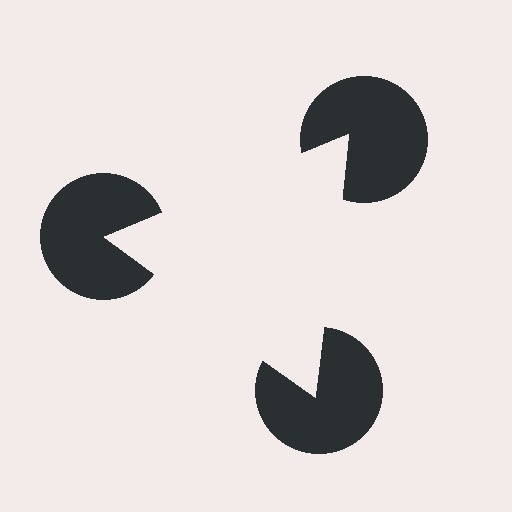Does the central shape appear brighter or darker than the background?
It typically appears slightly brighter than the background, even though no actual brightness change is drawn.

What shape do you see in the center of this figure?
An illusory triangle — its edges are inferred from the aligned wedge cuts in the pac-man discs, not physically drawn.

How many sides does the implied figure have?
3 sides.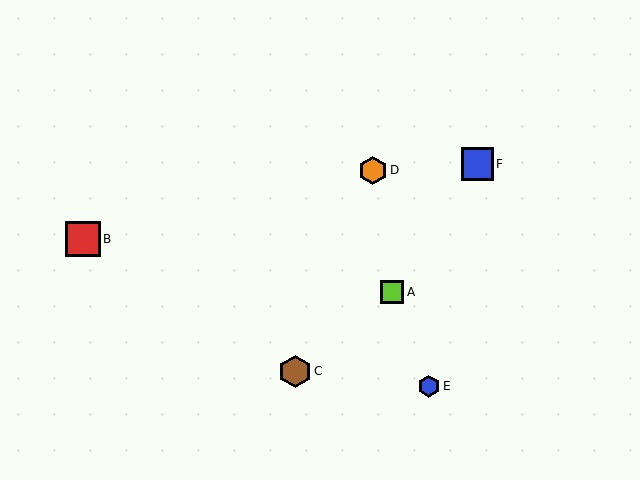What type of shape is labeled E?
Shape E is a blue hexagon.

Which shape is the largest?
The red square (labeled B) is the largest.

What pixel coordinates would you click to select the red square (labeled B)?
Click at (83, 239) to select the red square B.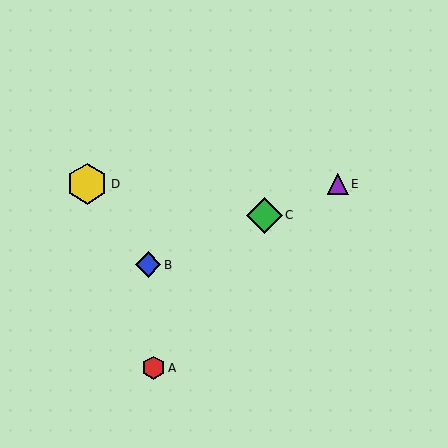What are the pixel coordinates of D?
Object D is at (87, 184).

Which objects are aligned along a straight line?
Objects B, C, E are aligned along a straight line.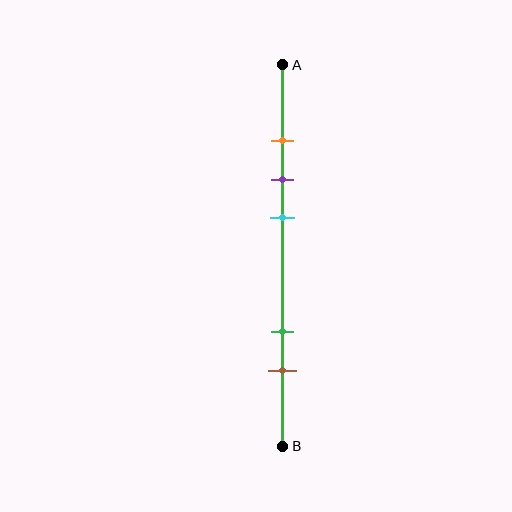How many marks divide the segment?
There are 5 marks dividing the segment.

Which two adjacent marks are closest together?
The orange and purple marks are the closest adjacent pair.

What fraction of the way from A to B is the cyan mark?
The cyan mark is approximately 40% (0.4) of the way from A to B.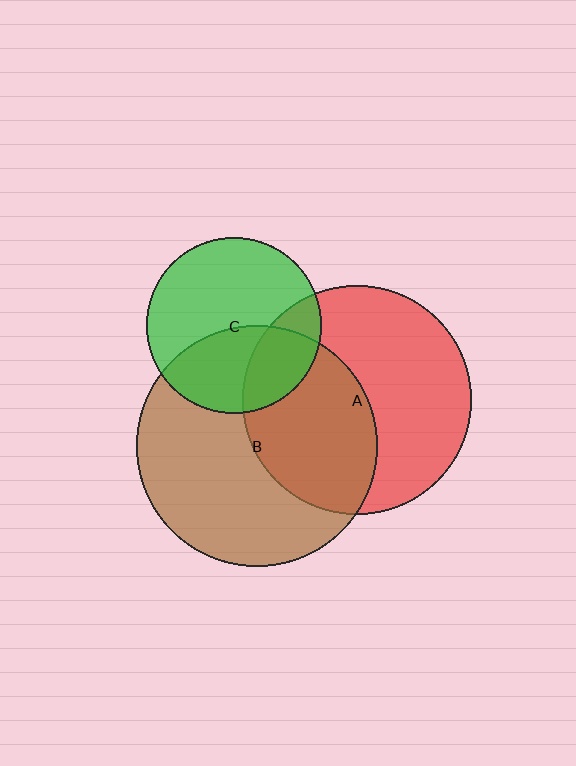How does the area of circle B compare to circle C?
Approximately 1.9 times.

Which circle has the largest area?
Circle B (brown).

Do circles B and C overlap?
Yes.